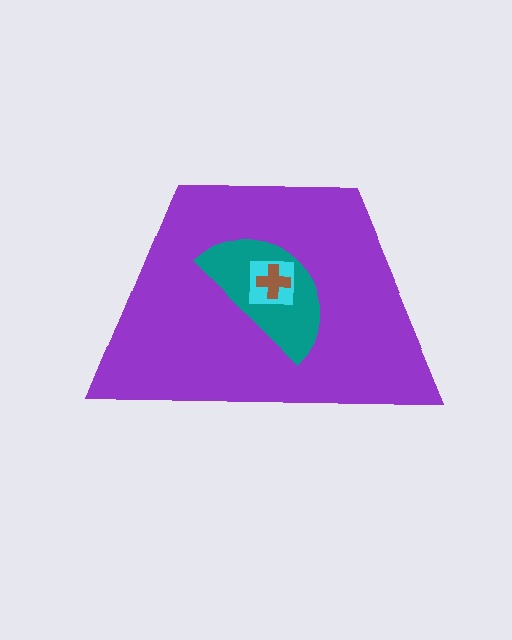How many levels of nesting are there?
4.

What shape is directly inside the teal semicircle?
The cyan square.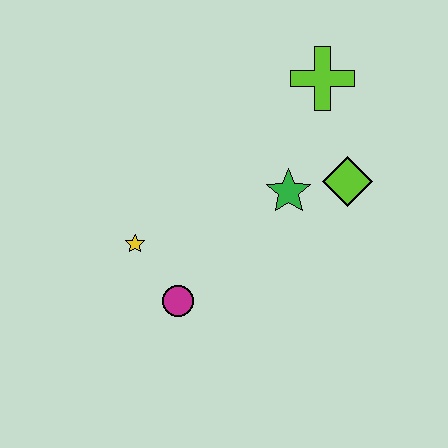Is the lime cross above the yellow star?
Yes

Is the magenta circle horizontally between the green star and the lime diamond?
No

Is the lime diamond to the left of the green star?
No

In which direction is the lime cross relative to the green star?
The lime cross is above the green star.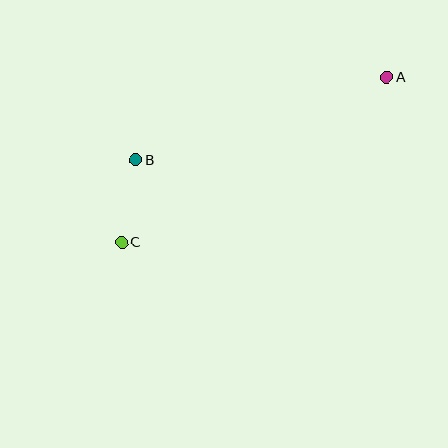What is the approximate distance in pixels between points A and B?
The distance between A and B is approximately 264 pixels.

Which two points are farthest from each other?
Points A and C are farthest from each other.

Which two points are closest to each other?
Points B and C are closest to each other.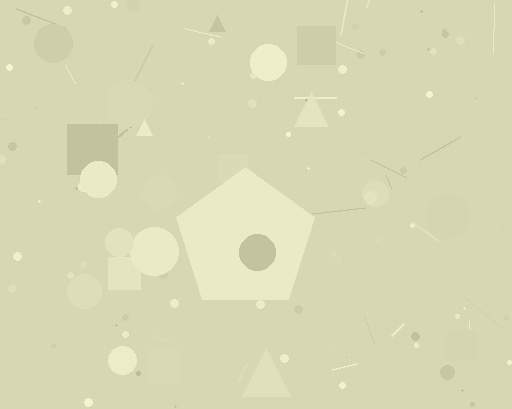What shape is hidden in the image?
A pentagon is hidden in the image.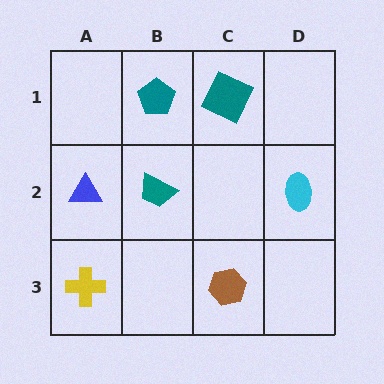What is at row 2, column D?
A cyan ellipse.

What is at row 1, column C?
A teal square.